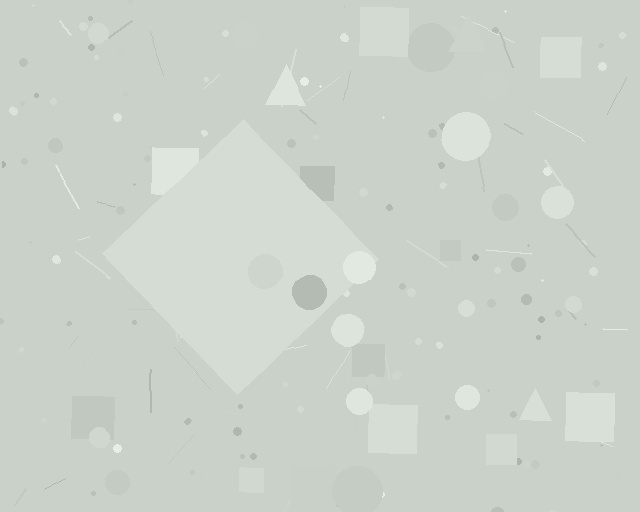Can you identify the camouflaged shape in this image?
The camouflaged shape is a diamond.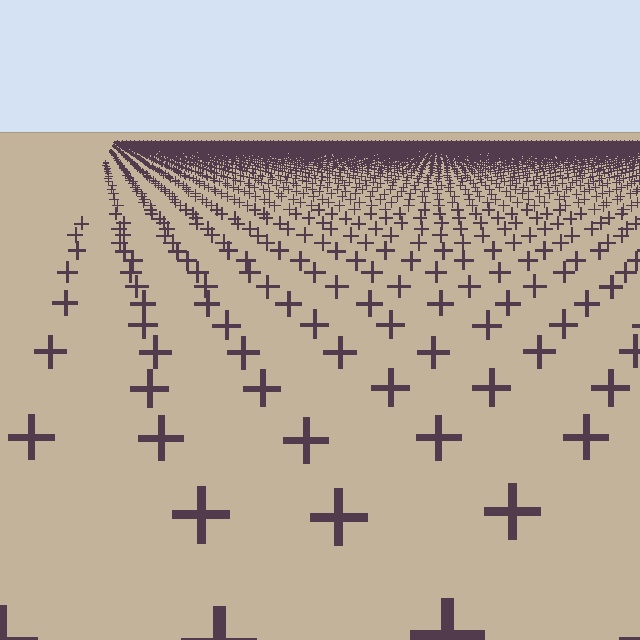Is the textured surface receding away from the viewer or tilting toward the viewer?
The surface is receding away from the viewer. Texture elements get smaller and denser toward the top.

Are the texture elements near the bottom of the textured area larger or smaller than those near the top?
Larger. Near the bottom, elements are closer to the viewer and appear at a bigger on-screen size.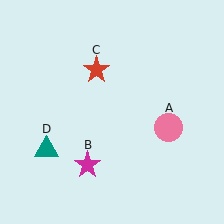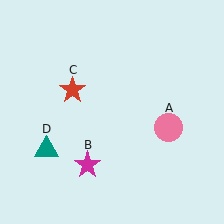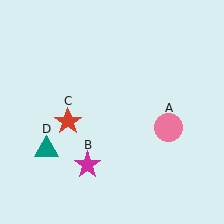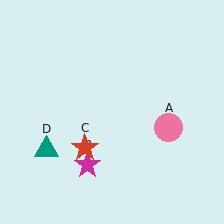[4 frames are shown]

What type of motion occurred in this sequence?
The red star (object C) rotated counterclockwise around the center of the scene.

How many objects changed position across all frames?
1 object changed position: red star (object C).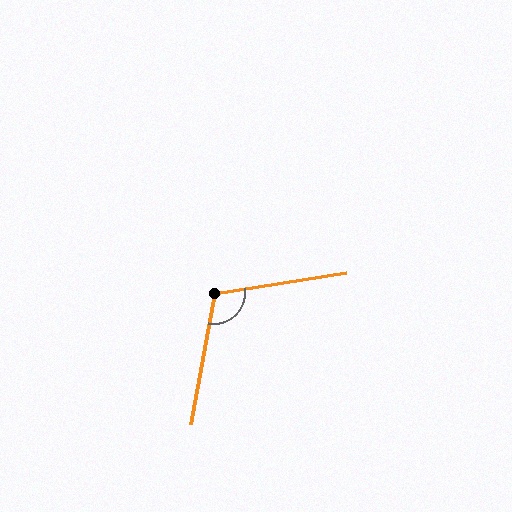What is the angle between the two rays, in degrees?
Approximately 109 degrees.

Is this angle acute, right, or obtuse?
It is obtuse.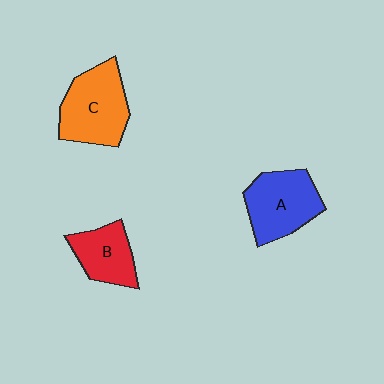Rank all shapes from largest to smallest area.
From largest to smallest: C (orange), A (blue), B (red).